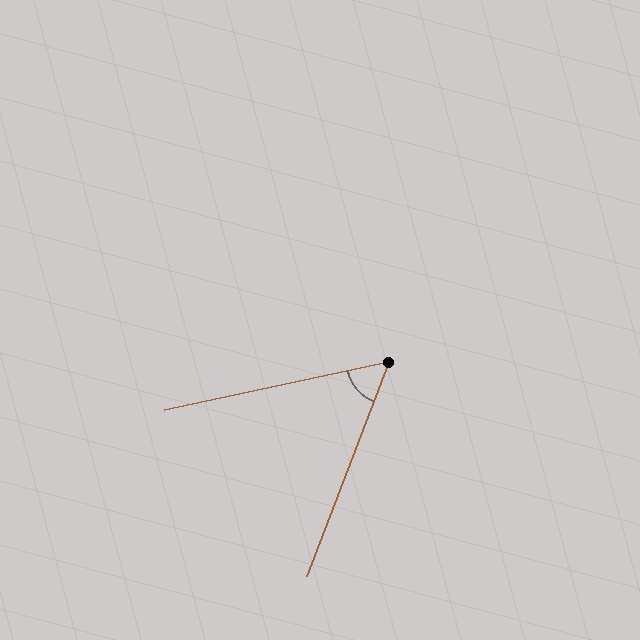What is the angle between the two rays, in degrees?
Approximately 57 degrees.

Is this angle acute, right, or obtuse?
It is acute.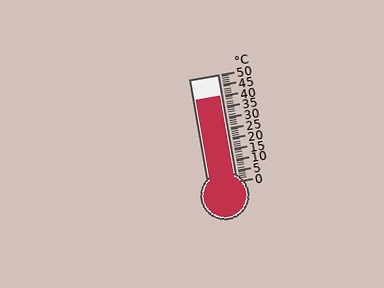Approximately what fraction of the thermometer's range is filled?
The thermometer is filled to approximately 80% of its range.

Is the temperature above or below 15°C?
The temperature is above 15°C.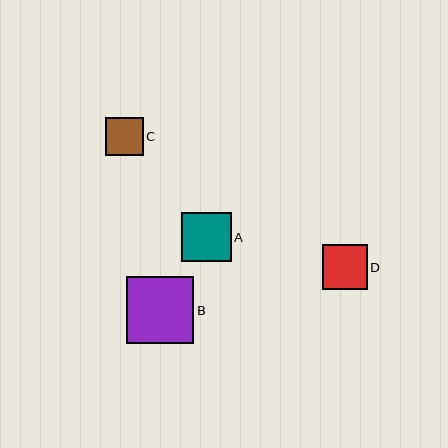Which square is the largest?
Square B is the largest with a size of approximately 67 pixels.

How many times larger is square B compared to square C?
Square B is approximately 1.8 times the size of square C.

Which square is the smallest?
Square C is the smallest with a size of approximately 38 pixels.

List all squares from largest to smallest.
From largest to smallest: B, A, D, C.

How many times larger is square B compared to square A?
Square B is approximately 1.4 times the size of square A.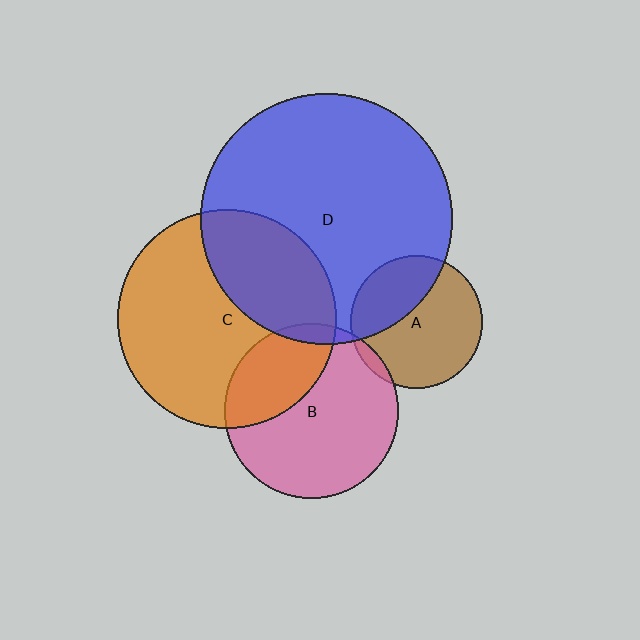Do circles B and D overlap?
Yes.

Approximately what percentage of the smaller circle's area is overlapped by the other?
Approximately 5%.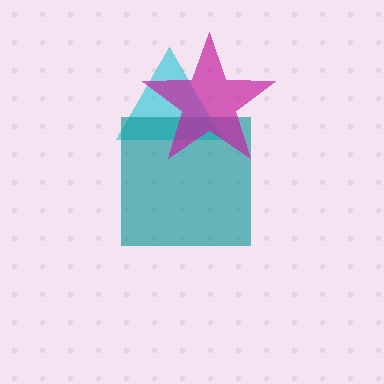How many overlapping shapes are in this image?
There are 3 overlapping shapes in the image.